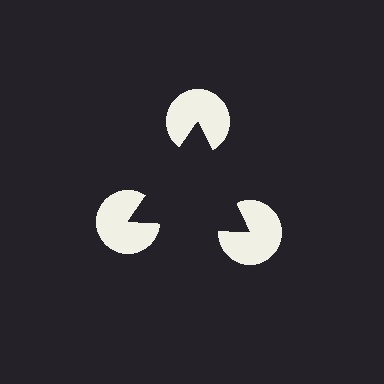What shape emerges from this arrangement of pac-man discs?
An illusory triangle — its edges are inferred from the aligned wedge cuts in the pac-man discs, not physically drawn.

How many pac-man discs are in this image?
There are 3 — one at each vertex of the illusory triangle.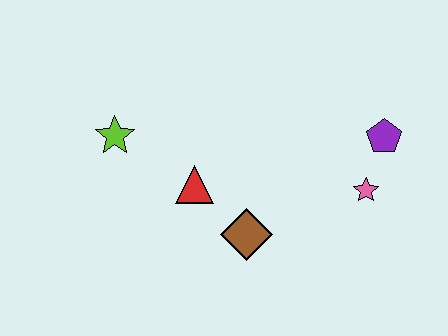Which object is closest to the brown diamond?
The red triangle is closest to the brown diamond.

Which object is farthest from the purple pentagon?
The lime star is farthest from the purple pentagon.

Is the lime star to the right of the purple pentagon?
No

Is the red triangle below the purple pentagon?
Yes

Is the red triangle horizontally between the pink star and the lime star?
Yes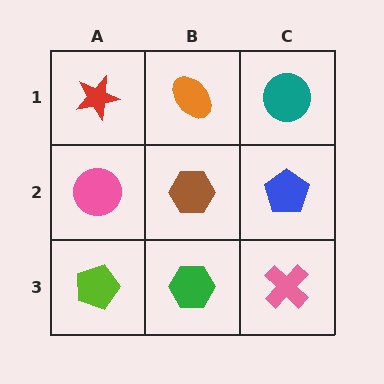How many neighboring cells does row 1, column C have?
2.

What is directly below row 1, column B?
A brown hexagon.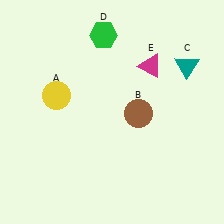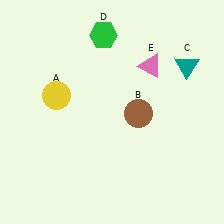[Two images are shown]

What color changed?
The triangle (E) changed from magenta in Image 1 to pink in Image 2.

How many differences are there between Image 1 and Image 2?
There is 1 difference between the two images.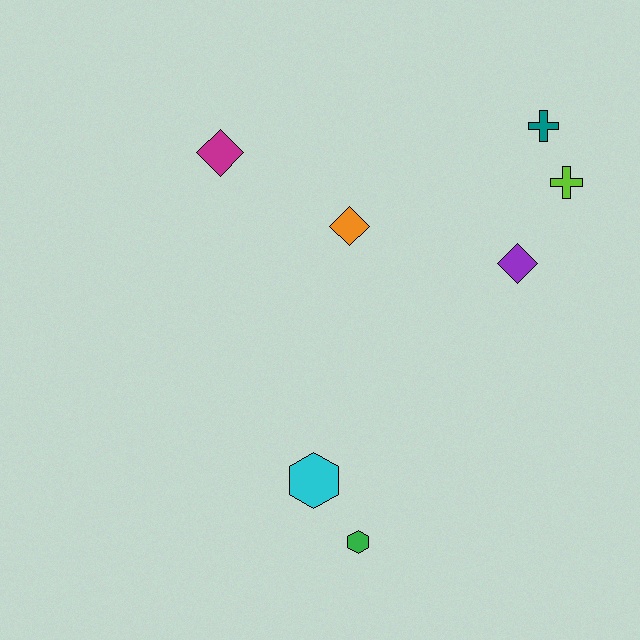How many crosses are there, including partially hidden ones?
There are 2 crosses.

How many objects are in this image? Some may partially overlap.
There are 7 objects.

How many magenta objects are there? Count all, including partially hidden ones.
There is 1 magenta object.